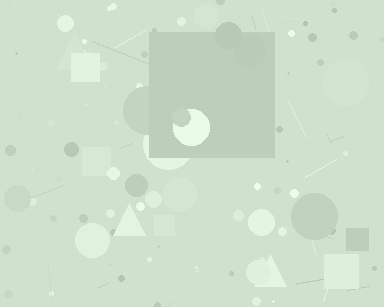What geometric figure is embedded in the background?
A square is embedded in the background.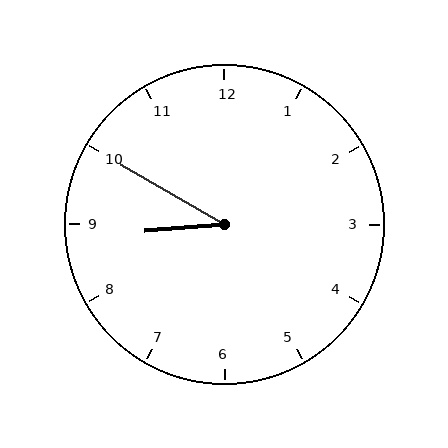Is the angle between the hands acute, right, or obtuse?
It is acute.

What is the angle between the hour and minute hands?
Approximately 35 degrees.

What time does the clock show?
8:50.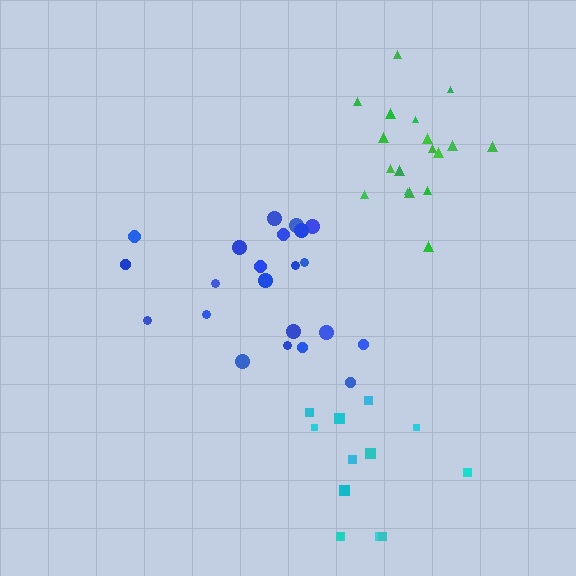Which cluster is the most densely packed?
Green.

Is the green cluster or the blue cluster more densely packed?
Green.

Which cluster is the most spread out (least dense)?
Cyan.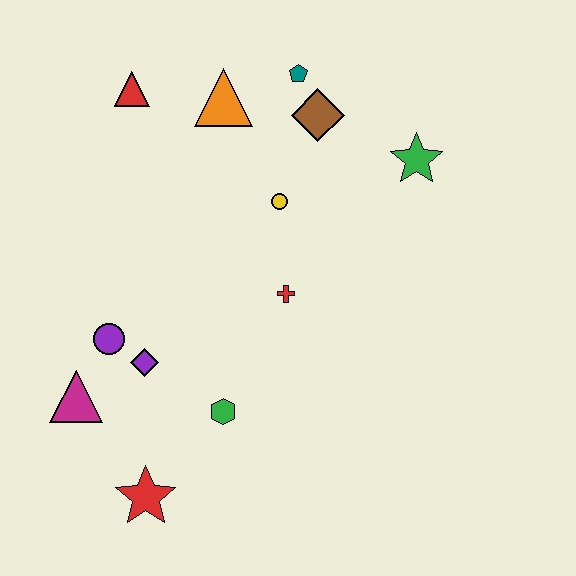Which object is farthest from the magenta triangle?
The green star is farthest from the magenta triangle.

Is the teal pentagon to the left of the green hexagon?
No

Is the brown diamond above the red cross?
Yes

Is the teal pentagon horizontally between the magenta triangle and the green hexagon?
No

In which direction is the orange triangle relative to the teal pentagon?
The orange triangle is to the left of the teal pentagon.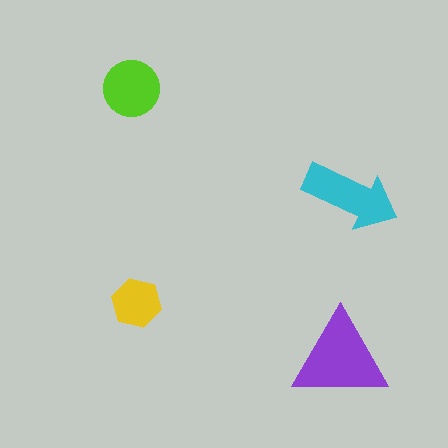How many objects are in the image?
There are 4 objects in the image.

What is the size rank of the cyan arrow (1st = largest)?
2nd.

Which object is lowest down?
The purple triangle is bottommost.